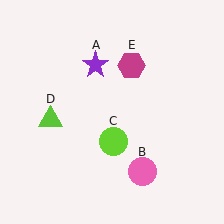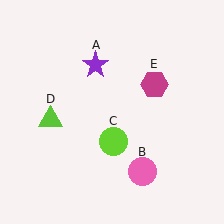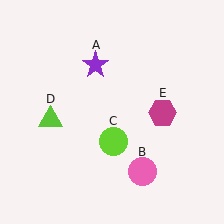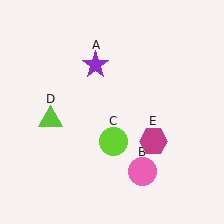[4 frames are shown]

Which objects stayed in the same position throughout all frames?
Purple star (object A) and pink circle (object B) and lime circle (object C) and lime triangle (object D) remained stationary.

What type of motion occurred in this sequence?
The magenta hexagon (object E) rotated clockwise around the center of the scene.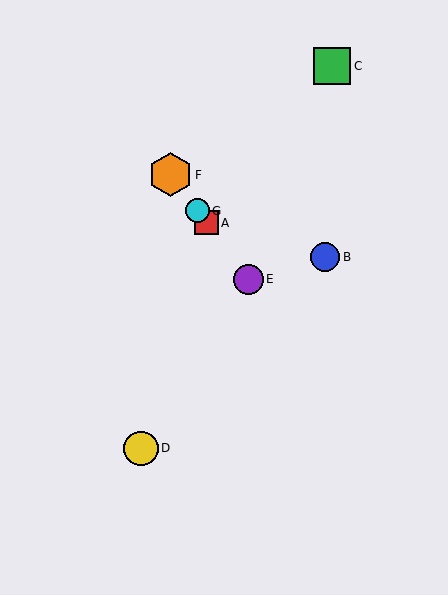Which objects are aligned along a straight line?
Objects A, E, F, G are aligned along a straight line.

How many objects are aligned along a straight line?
4 objects (A, E, F, G) are aligned along a straight line.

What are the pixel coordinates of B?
Object B is at (325, 257).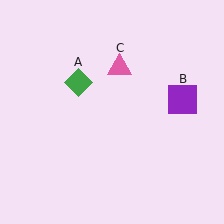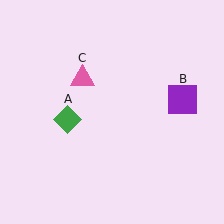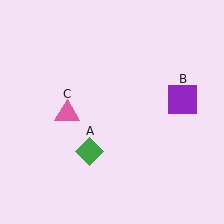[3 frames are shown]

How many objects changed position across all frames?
2 objects changed position: green diamond (object A), pink triangle (object C).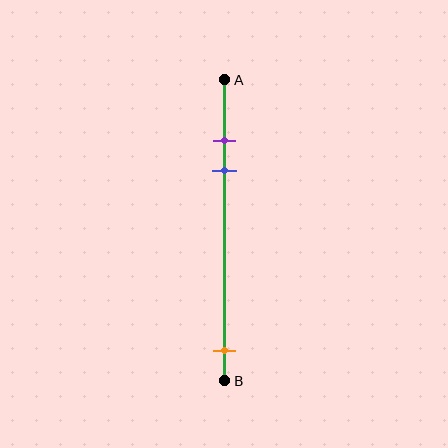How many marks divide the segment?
There are 3 marks dividing the segment.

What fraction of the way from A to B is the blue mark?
The blue mark is approximately 30% (0.3) of the way from A to B.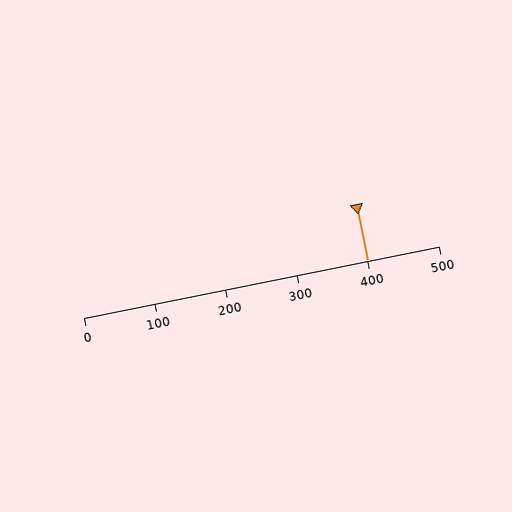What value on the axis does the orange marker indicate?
The marker indicates approximately 400.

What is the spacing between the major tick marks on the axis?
The major ticks are spaced 100 apart.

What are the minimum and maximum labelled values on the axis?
The axis runs from 0 to 500.